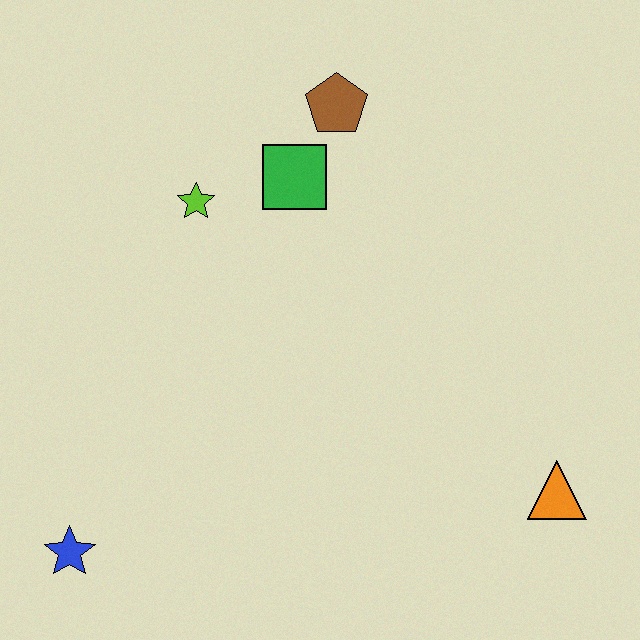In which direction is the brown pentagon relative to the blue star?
The brown pentagon is above the blue star.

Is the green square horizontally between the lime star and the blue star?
No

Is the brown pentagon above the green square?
Yes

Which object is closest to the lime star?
The green square is closest to the lime star.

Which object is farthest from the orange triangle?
The blue star is farthest from the orange triangle.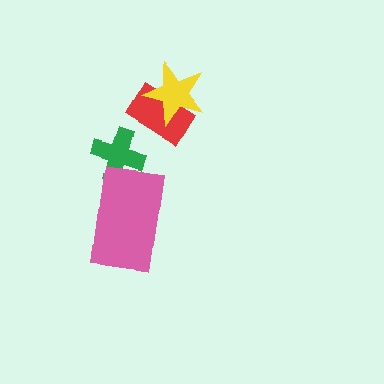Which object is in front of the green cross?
The pink rectangle is in front of the green cross.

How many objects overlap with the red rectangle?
1 object overlaps with the red rectangle.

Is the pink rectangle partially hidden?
No, no other shape covers it.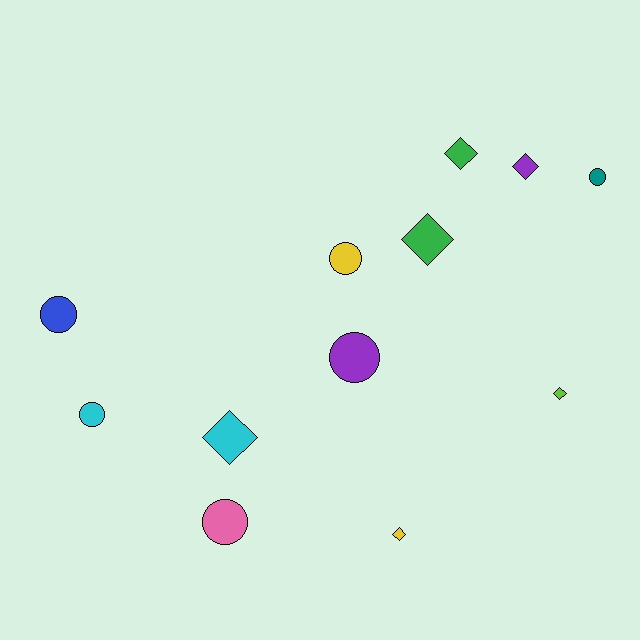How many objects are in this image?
There are 12 objects.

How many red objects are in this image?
There are no red objects.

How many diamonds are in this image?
There are 6 diamonds.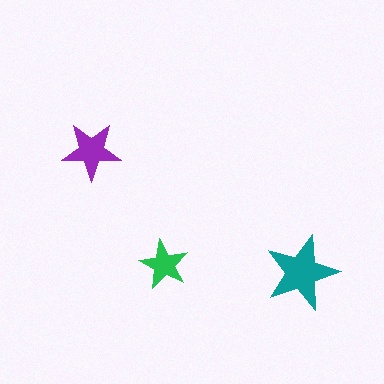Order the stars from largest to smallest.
the teal one, the purple one, the green one.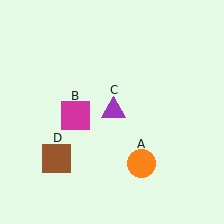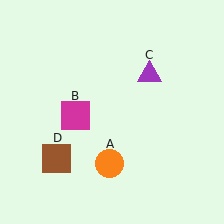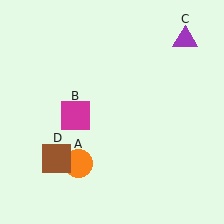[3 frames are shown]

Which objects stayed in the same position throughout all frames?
Magenta square (object B) and brown square (object D) remained stationary.